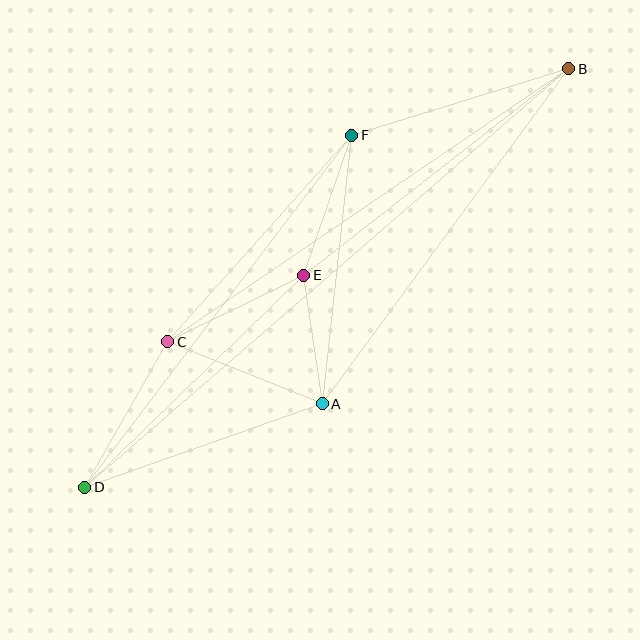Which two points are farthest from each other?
Points B and D are farthest from each other.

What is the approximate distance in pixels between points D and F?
The distance between D and F is approximately 442 pixels.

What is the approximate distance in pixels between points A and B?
The distance between A and B is approximately 416 pixels.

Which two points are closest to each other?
Points A and E are closest to each other.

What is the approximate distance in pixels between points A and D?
The distance between A and D is approximately 252 pixels.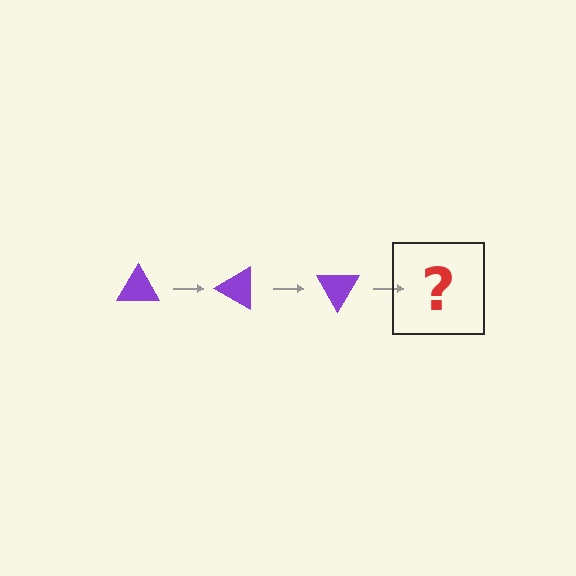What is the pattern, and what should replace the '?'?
The pattern is that the triangle rotates 30 degrees each step. The '?' should be a purple triangle rotated 90 degrees.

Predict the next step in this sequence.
The next step is a purple triangle rotated 90 degrees.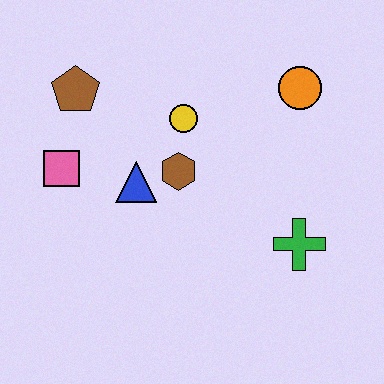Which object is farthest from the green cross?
The brown pentagon is farthest from the green cross.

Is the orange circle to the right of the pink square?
Yes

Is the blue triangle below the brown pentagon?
Yes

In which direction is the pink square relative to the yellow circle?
The pink square is to the left of the yellow circle.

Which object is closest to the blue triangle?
The brown hexagon is closest to the blue triangle.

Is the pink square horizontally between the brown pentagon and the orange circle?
No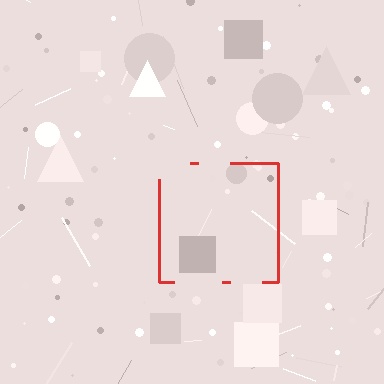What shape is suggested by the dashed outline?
The dashed outline suggests a square.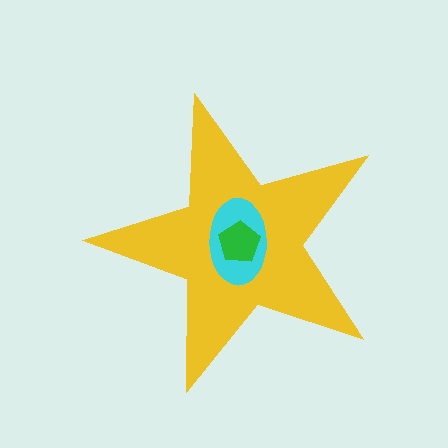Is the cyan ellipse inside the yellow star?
Yes.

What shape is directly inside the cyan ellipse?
The green pentagon.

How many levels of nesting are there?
3.